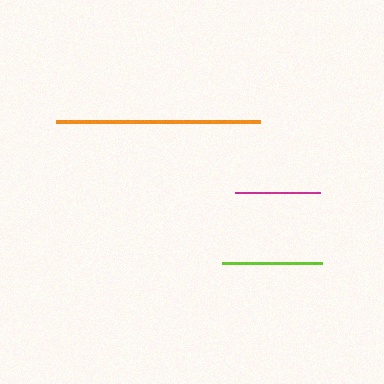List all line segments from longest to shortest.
From longest to shortest: orange, lime, magenta.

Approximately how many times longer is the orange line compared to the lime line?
The orange line is approximately 2.0 times the length of the lime line.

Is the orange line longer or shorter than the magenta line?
The orange line is longer than the magenta line.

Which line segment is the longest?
The orange line is the longest at approximately 205 pixels.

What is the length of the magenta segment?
The magenta segment is approximately 85 pixels long.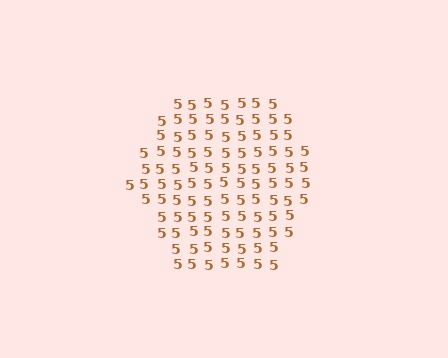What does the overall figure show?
The overall figure shows a hexagon.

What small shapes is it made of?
It is made of small digit 5's.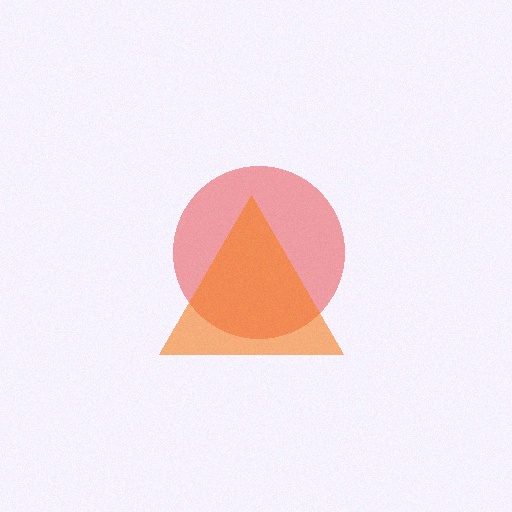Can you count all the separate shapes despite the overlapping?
Yes, there are 2 separate shapes.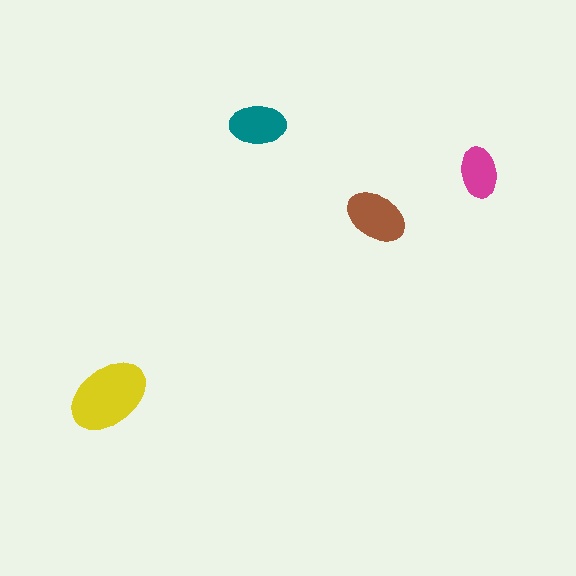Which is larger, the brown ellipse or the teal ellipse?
The brown one.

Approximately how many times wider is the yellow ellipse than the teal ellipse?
About 1.5 times wider.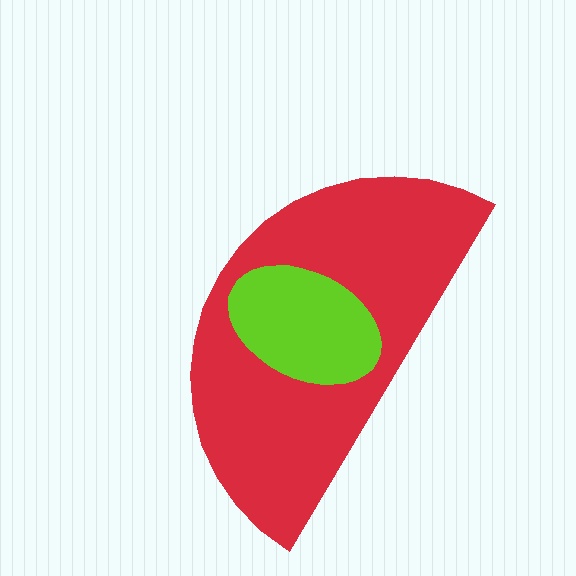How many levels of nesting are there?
2.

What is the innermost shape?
The lime ellipse.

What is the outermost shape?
The red semicircle.